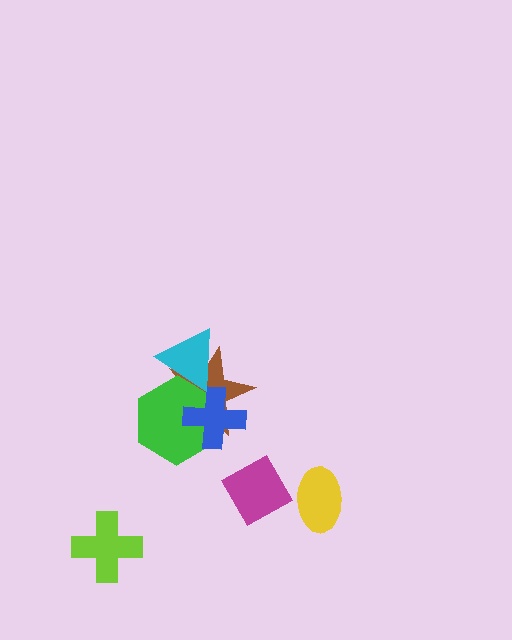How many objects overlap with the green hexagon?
3 objects overlap with the green hexagon.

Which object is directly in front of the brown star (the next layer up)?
The green hexagon is directly in front of the brown star.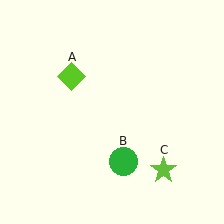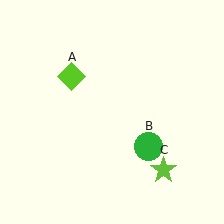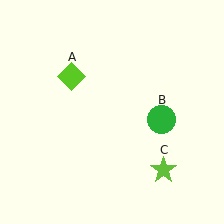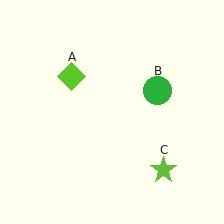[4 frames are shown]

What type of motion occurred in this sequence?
The green circle (object B) rotated counterclockwise around the center of the scene.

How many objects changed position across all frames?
1 object changed position: green circle (object B).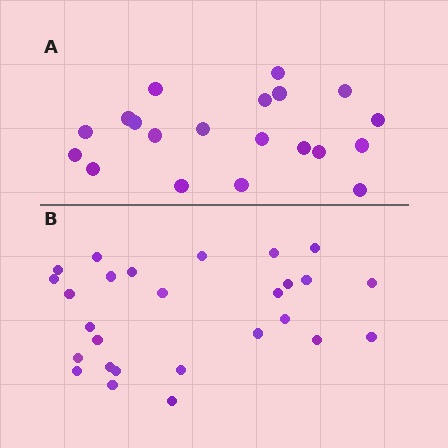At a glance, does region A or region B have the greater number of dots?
Region B (the bottom region) has more dots.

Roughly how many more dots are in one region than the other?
Region B has roughly 8 or so more dots than region A.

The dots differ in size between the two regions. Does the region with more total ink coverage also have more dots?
No. Region A has more total ink coverage because its dots are larger, but region B actually contains more individual dots. Total area can be misleading — the number of items is what matters here.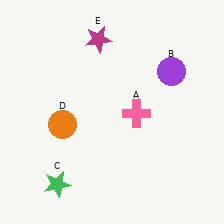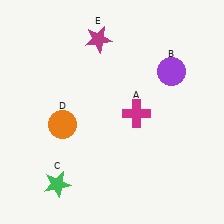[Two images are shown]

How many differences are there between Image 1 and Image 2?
There is 1 difference between the two images.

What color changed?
The cross (A) changed from pink in Image 1 to magenta in Image 2.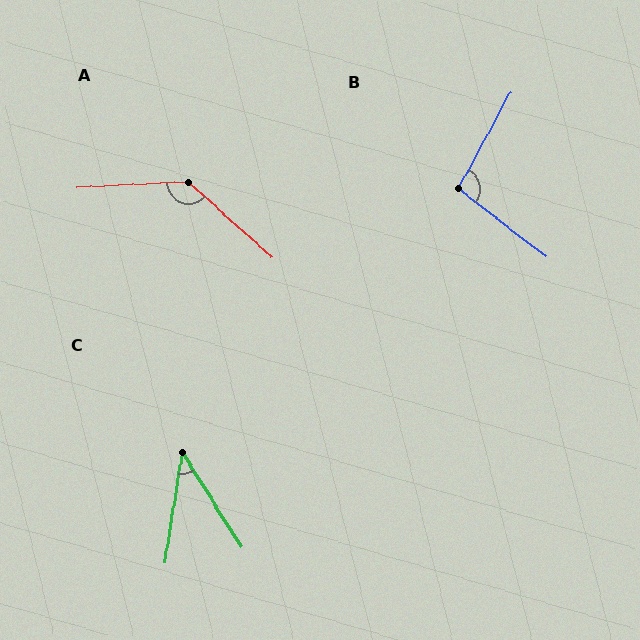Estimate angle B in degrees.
Approximately 99 degrees.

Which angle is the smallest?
C, at approximately 40 degrees.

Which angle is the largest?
A, at approximately 135 degrees.